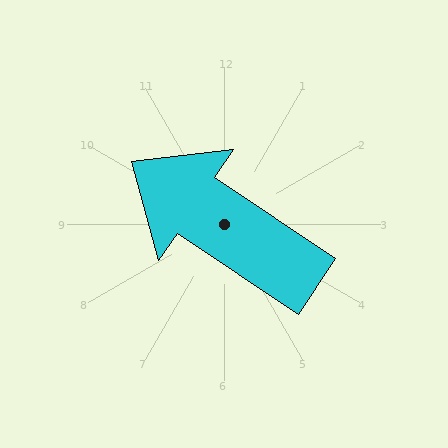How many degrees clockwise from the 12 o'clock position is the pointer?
Approximately 304 degrees.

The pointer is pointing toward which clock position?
Roughly 10 o'clock.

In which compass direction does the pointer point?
Northwest.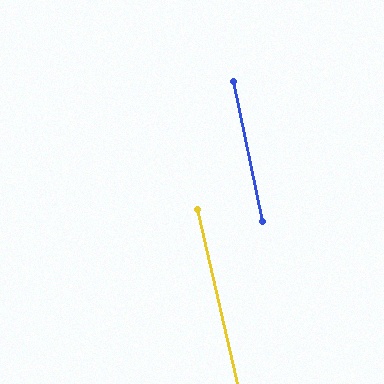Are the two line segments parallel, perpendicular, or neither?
Parallel — their directions differ by only 0.9°.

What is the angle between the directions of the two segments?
Approximately 1 degree.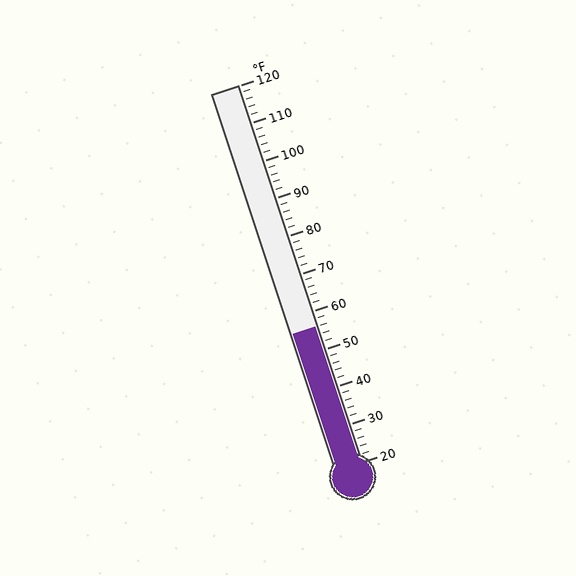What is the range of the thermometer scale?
The thermometer scale ranges from 20°F to 120°F.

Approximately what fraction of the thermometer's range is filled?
The thermometer is filled to approximately 35% of its range.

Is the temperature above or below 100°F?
The temperature is below 100°F.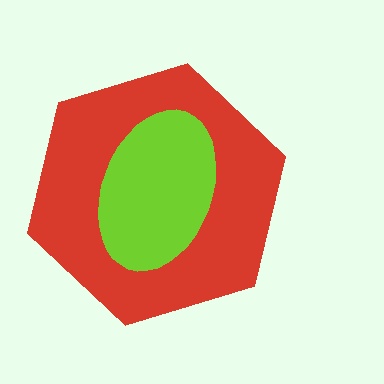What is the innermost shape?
The lime ellipse.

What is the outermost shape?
The red hexagon.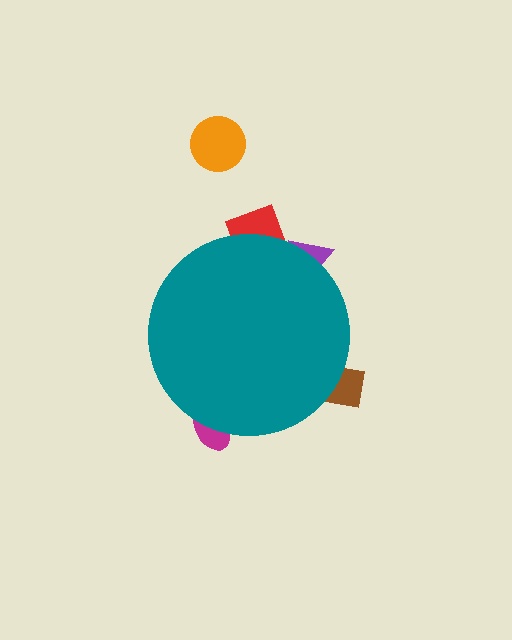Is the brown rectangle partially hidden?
Yes, the brown rectangle is partially hidden behind the teal circle.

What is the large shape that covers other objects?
A teal circle.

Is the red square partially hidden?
Yes, the red square is partially hidden behind the teal circle.